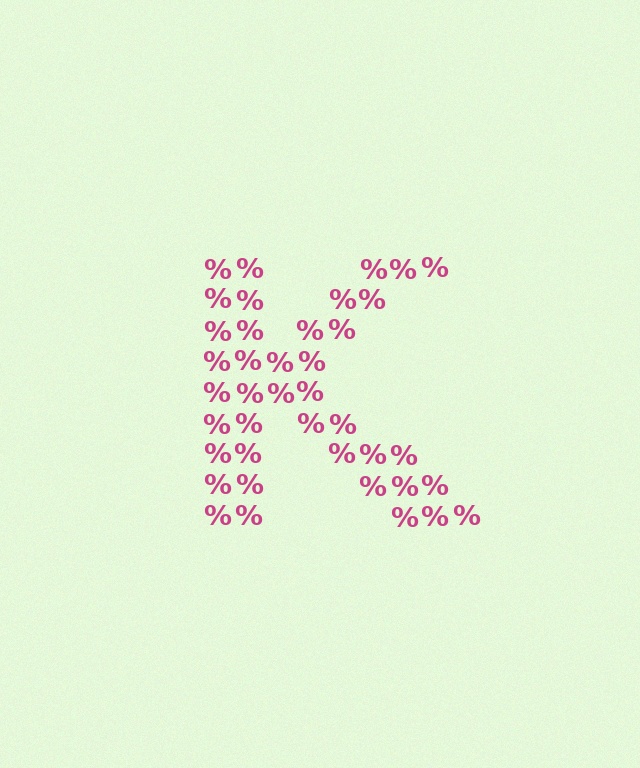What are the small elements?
The small elements are percent signs.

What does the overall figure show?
The overall figure shows the letter K.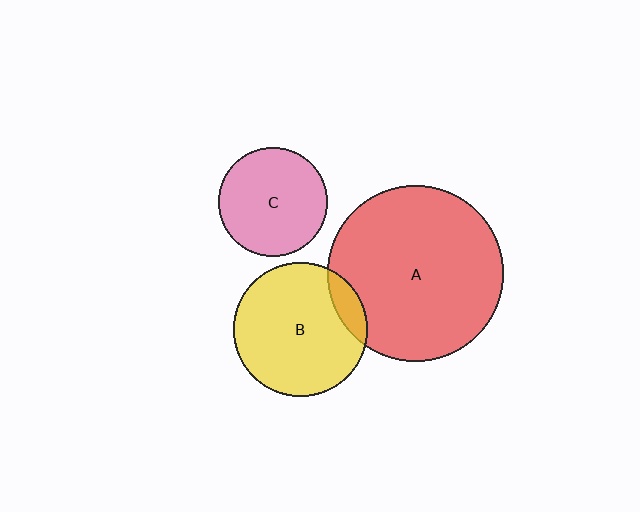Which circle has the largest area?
Circle A (red).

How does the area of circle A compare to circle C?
Approximately 2.6 times.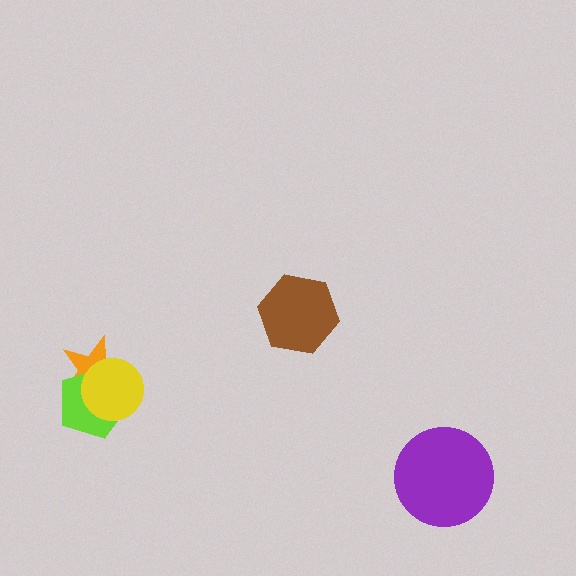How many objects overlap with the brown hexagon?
0 objects overlap with the brown hexagon.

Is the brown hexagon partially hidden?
No, no other shape covers it.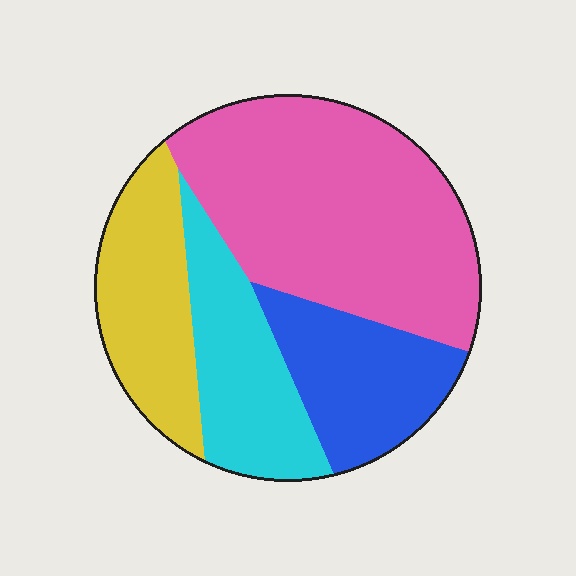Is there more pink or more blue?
Pink.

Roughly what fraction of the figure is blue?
Blue covers 18% of the figure.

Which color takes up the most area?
Pink, at roughly 45%.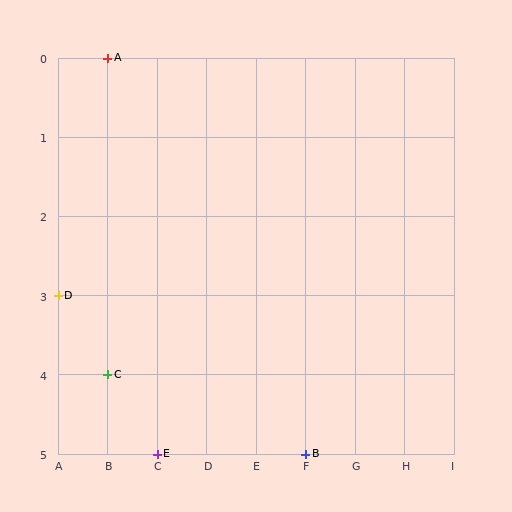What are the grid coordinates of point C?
Point C is at grid coordinates (B, 4).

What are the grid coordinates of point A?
Point A is at grid coordinates (B, 0).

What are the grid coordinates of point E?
Point E is at grid coordinates (C, 5).